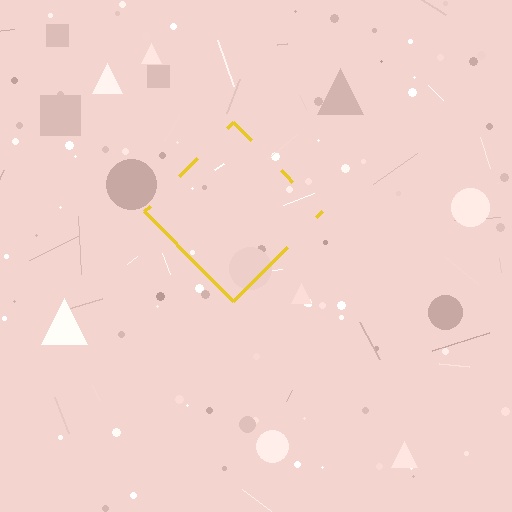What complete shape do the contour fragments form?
The contour fragments form a diamond.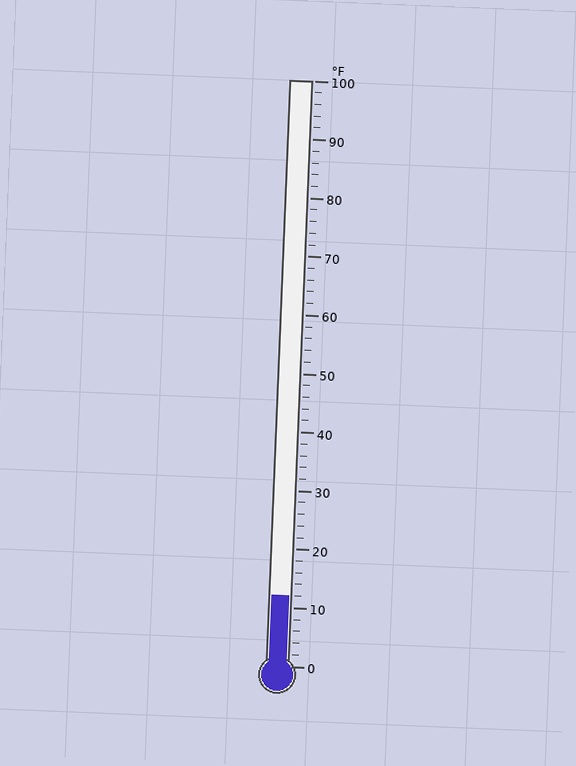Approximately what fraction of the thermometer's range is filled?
The thermometer is filled to approximately 10% of its range.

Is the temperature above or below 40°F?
The temperature is below 40°F.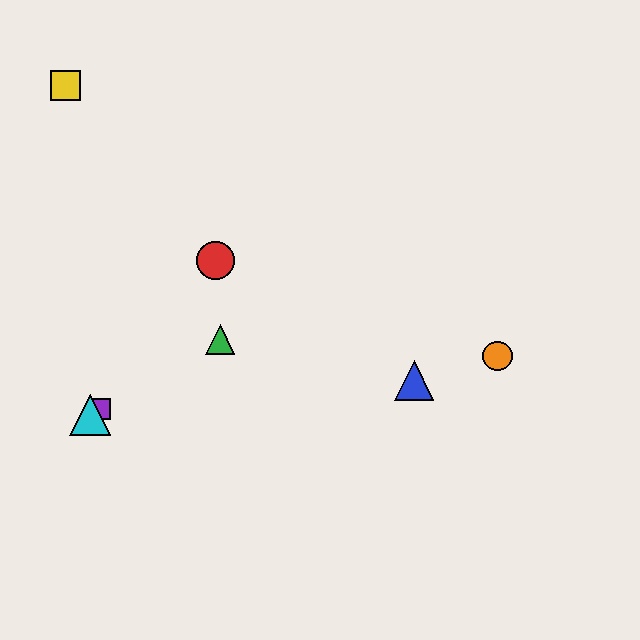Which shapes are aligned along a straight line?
The green triangle, the purple square, the cyan triangle are aligned along a straight line.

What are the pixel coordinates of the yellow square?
The yellow square is at (66, 86).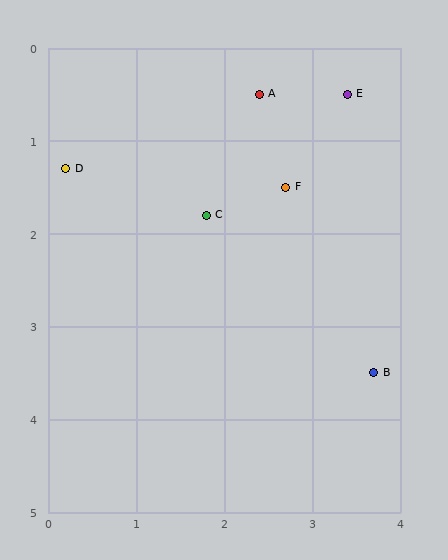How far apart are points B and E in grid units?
Points B and E are about 3.0 grid units apart.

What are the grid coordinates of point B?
Point B is at approximately (3.7, 3.5).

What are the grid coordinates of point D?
Point D is at approximately (0.2, 1.3).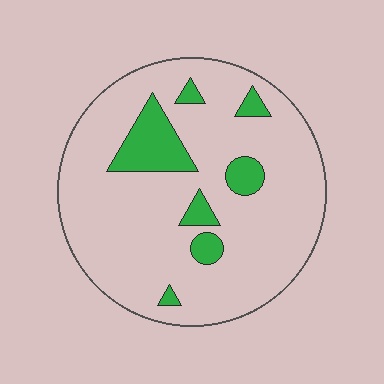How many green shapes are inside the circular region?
7.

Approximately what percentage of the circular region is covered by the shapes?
Approximately 15%.